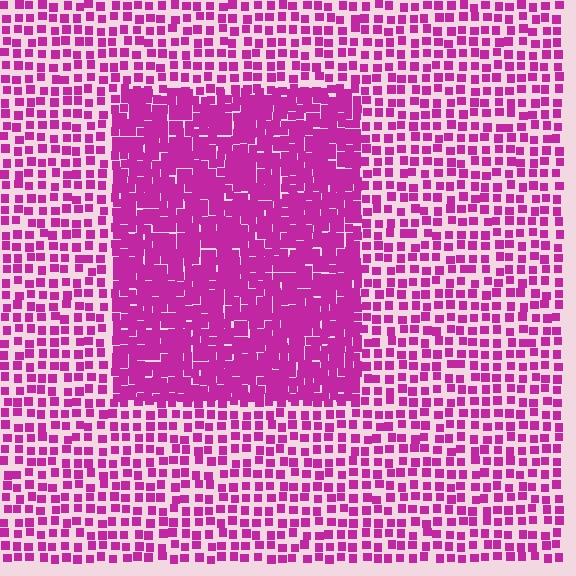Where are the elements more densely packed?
The elements are more densely packed inside the rectangle boundary.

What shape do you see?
I see a rectangle.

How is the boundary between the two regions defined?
The boundary is defined by a change in element density (approximately 2.2x ratio). All elements are the same color, size, and shape.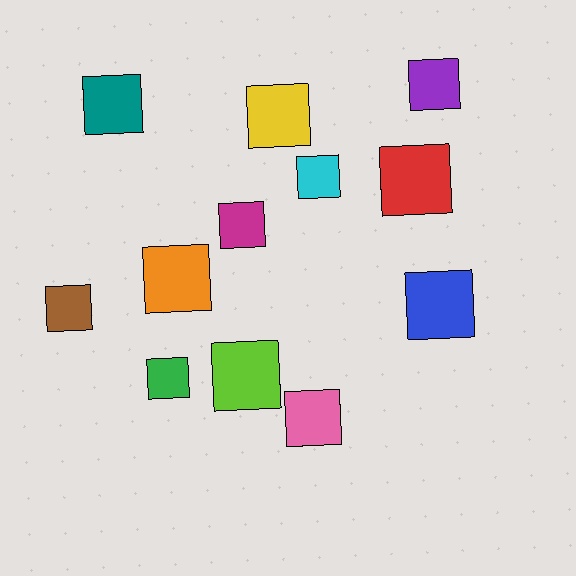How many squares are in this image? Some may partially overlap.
There are 12 squares.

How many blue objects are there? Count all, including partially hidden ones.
There is 1 blue object.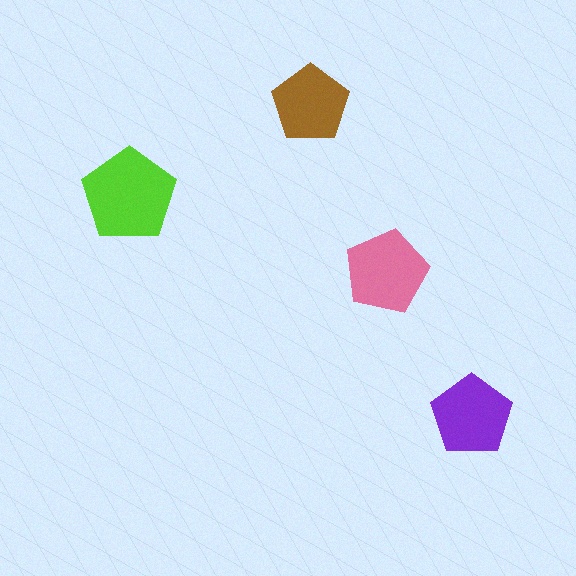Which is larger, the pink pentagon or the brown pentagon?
The pink one.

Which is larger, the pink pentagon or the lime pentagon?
The lime one.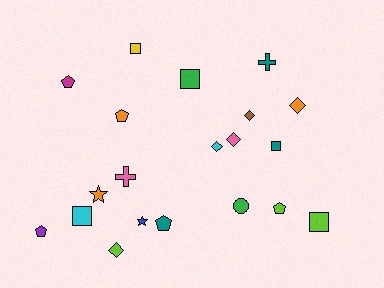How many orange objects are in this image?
There are 3 orange objects.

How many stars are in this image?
There are 2 stars.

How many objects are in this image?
There are 20 objects.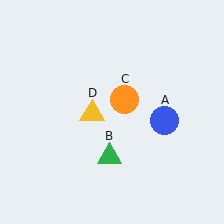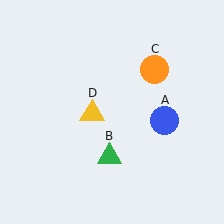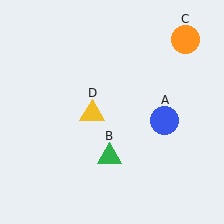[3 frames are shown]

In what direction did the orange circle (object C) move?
The orange circle (object C) moved up and to the right.